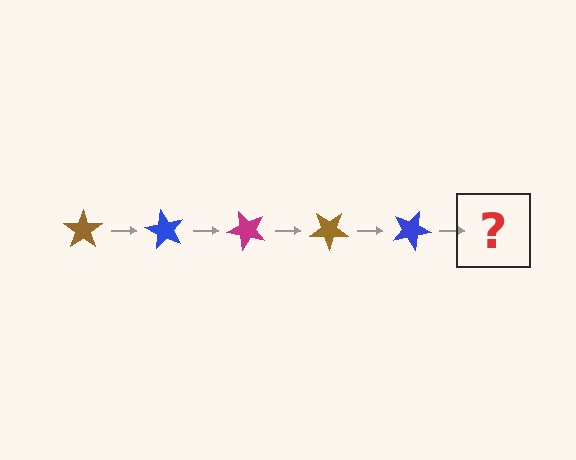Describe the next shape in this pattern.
It should be a magenta star, rotated 300 degrees from the start.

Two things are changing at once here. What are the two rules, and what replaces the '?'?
The two rules are that it rotates 60 degrees each step and the color cycles through brown, blue, and magenta. The '?' should be a magenta star, rotated 300 degrees from the start.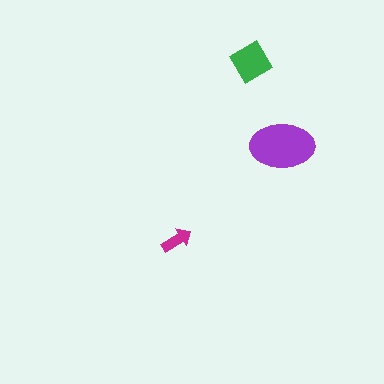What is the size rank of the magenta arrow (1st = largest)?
3rd.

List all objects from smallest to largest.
The magenta arrow, the green diamond, the purple ellipse.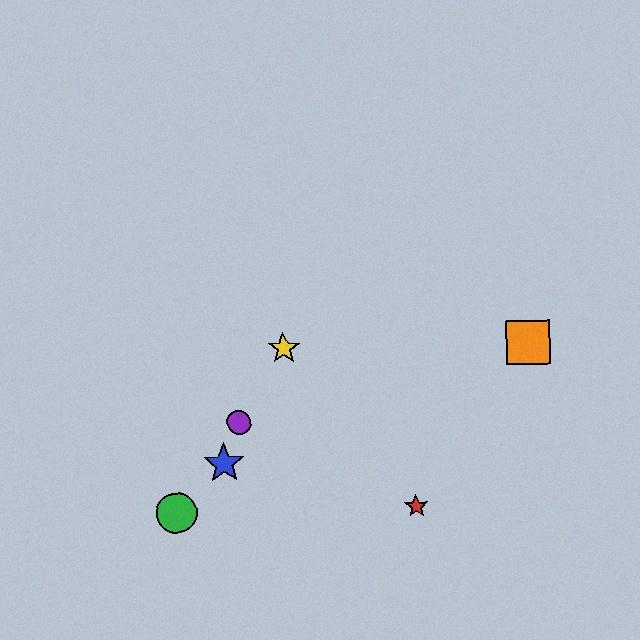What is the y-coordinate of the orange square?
The orange square is at y≈343.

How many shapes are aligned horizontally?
2 shapes (the yellow star, the orange square) are aligned horizontally.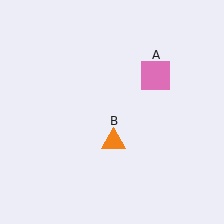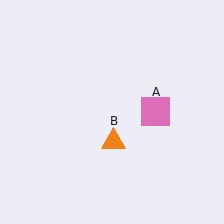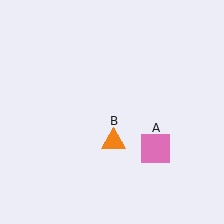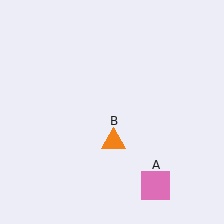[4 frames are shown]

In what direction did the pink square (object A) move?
The pink square (object A) moved down.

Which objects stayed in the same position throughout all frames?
Orange triangle (object B) remained stationary.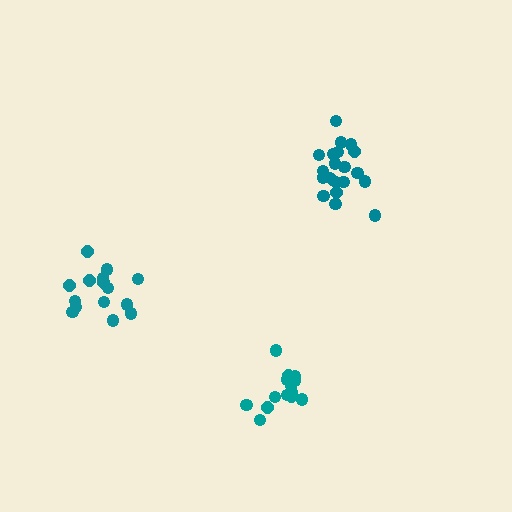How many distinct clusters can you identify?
There are 3 distinct clusters.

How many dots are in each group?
Group 1: 14 dots, Group 2: 20 dots, Group 3: 15 dots (49 total).